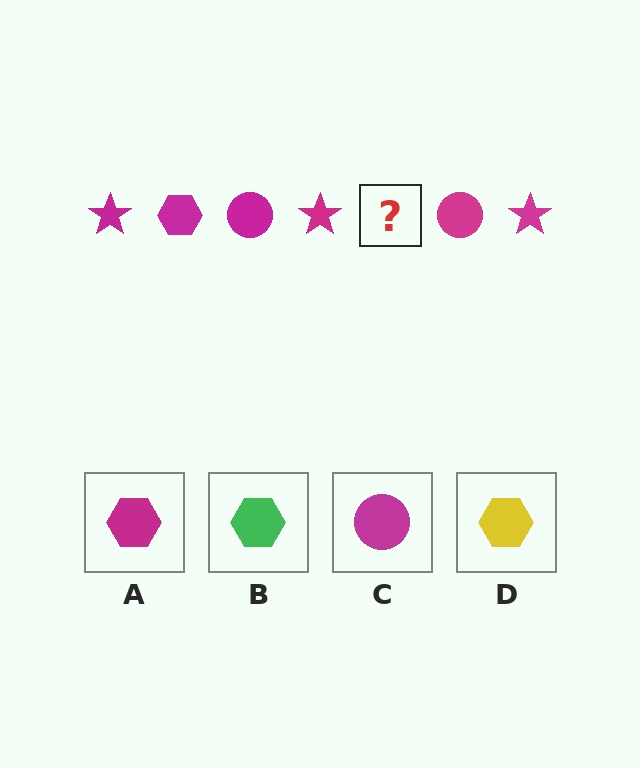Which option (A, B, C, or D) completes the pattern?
A.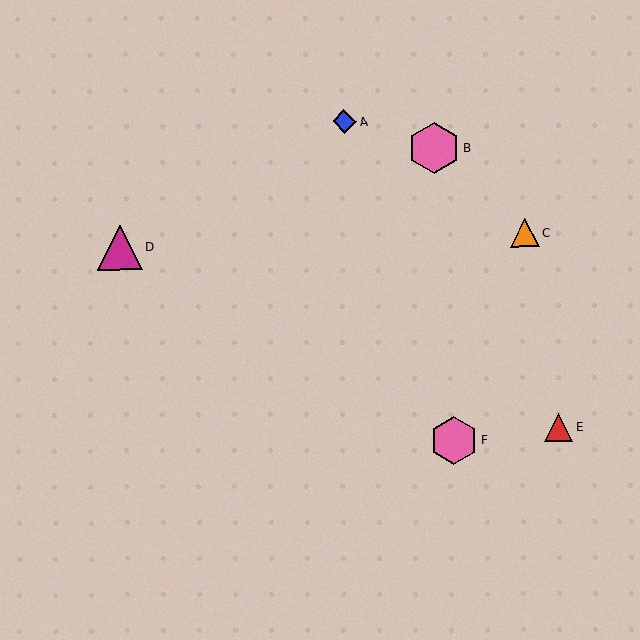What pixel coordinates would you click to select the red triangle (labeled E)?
Click at (559, 428) to select the red triangle E.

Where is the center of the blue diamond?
The center of the blue diamond is at (344, 122).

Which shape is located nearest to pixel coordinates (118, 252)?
The magenta triangle (labeled D) at (119, 247) is nearest to that location.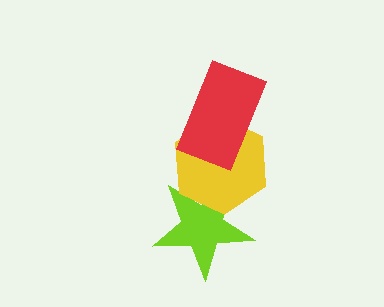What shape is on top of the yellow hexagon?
The red rectangle is on top of the yellow hexagon.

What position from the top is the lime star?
The lime star is 3rd from the top.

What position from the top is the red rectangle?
The red rectangle is 1st from the top.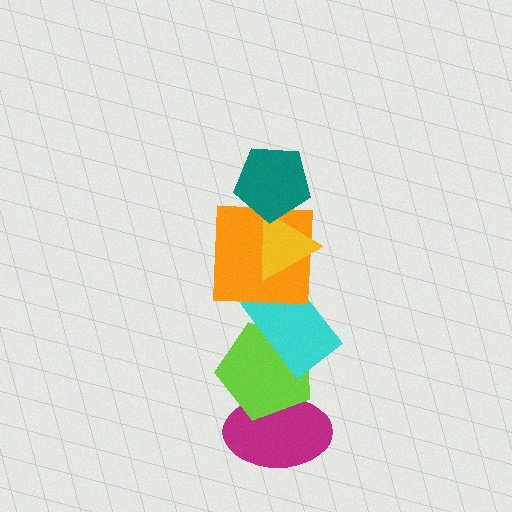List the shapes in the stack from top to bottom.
From top to bottom: the teal pentagon, the yellow triangle, the orange square, the cyan rectangle, the lime pentagon, the magenta ellipse.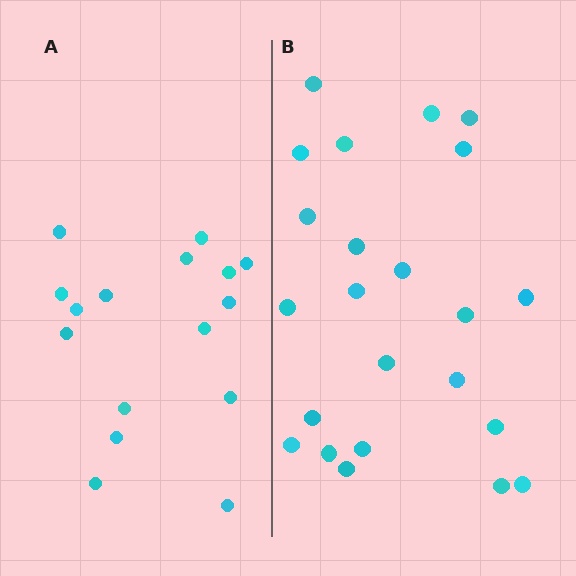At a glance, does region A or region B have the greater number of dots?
Region B (the right region) has more dots.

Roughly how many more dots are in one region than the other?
Region B has roughly 8 or so more dots than region A.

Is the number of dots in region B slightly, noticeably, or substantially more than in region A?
Region B has noticeably more, but not dramatically so. The ratio is roughly 1.4 to 1.